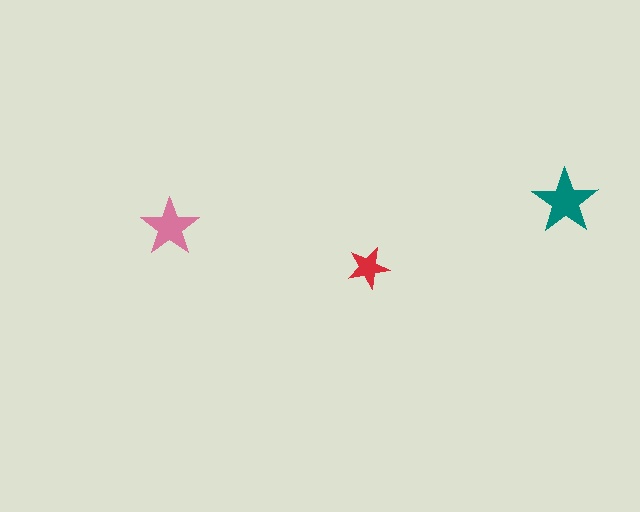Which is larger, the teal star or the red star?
The teal one.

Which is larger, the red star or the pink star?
The pink one.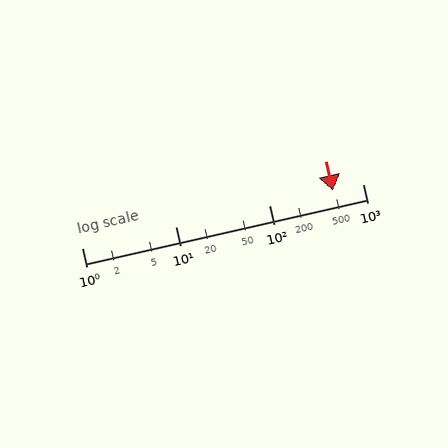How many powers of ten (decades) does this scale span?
The scale spans 3 decades, from 1 to 1000.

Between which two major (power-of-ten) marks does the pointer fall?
The pointer is between 100 and 1000.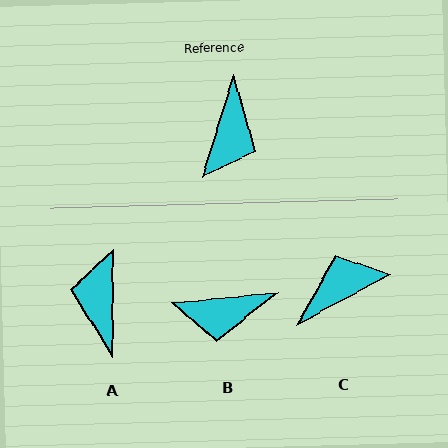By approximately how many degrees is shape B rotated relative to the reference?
Approximately 67 degrees clockwise.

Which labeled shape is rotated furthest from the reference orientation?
A, about 163 degrees away.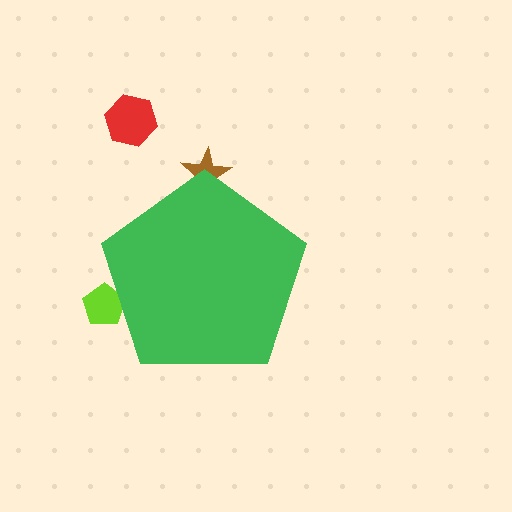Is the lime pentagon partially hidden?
Yes, the lime pentagon is partially hidden behind the green pentagon.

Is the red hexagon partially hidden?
No, the red hexagon is fully visible.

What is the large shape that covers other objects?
A green pentagon.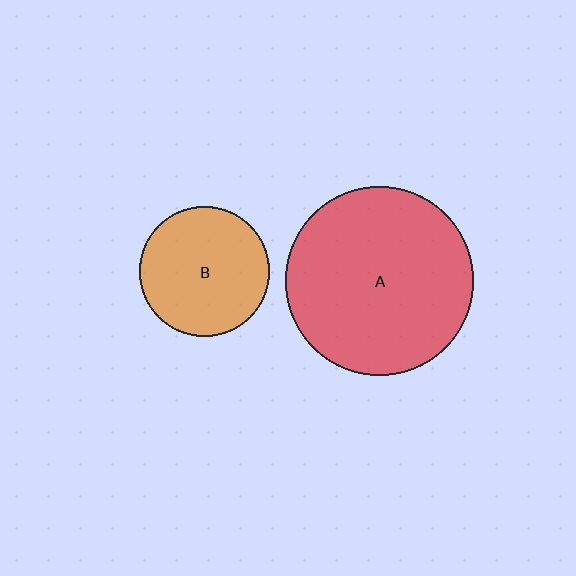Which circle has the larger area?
Circle A (red).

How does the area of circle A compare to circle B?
Approximately 2.1 times.